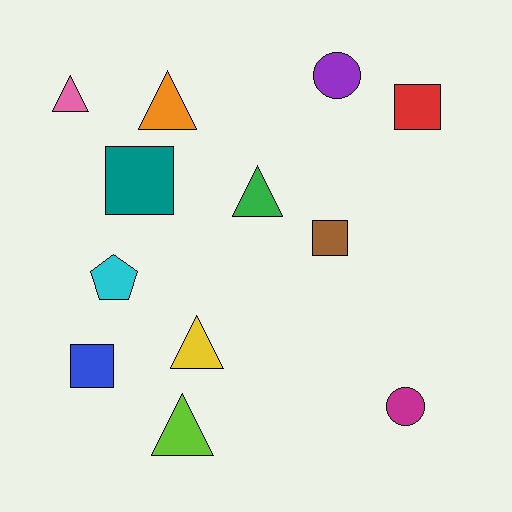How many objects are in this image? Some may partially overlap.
There are 12 objects.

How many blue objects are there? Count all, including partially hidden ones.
There is 1 blue object.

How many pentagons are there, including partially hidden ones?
There is 1 pentagon.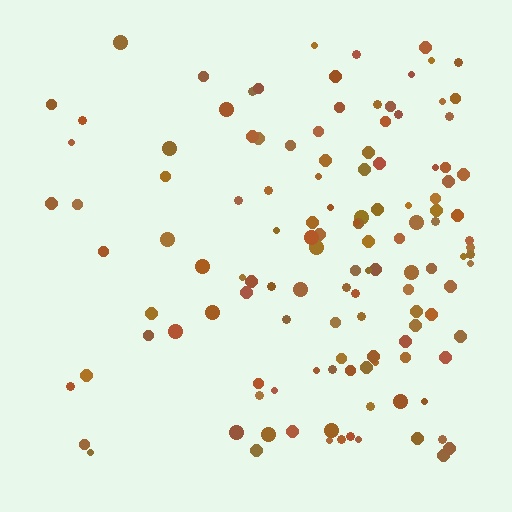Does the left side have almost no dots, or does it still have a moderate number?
Still a moderate number, just noticeably fewer than the right.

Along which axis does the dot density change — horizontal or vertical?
Horizontal.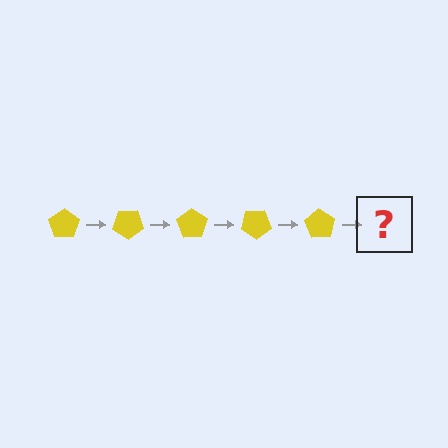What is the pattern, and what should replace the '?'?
The pattern is that the pentagon rotates 35 degrees each step. The '?' should be a yellow pentagon rotated 175 degrees.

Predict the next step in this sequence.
The next step is a yellow pentagon rotated 175 degrees.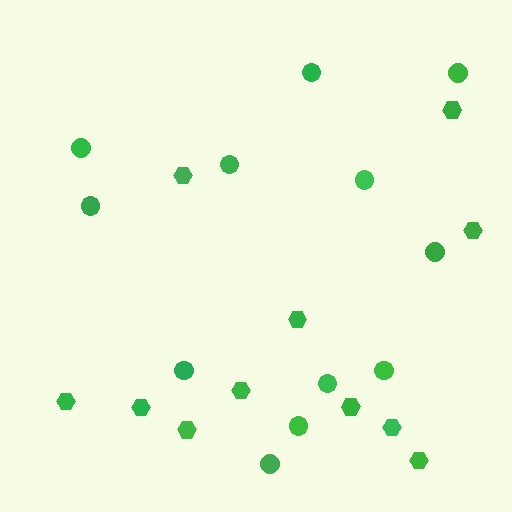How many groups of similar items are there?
There are 2 groups: one group of hexagons (11) and one group of circles (12).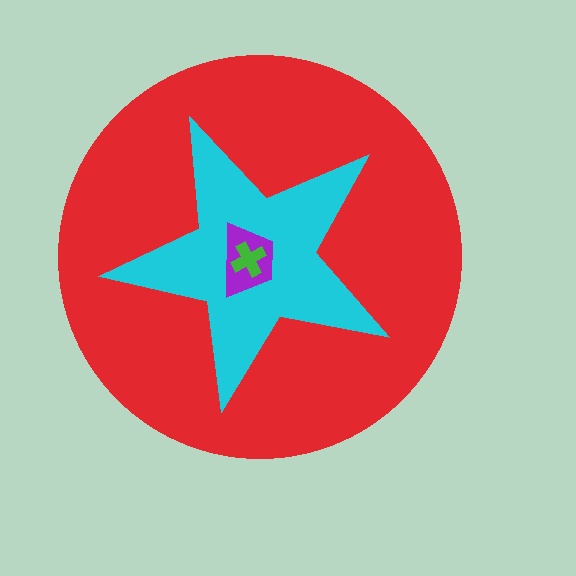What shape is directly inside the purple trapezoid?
The green cross.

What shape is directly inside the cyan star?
The purple trapezoid.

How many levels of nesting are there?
4.